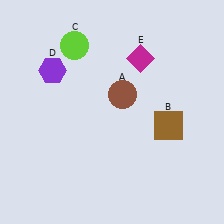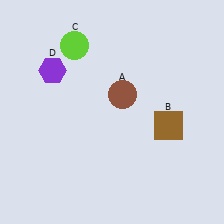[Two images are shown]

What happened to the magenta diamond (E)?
The magenta diamond (E) was removed in Image 2. It was in the top-right area of Image 1.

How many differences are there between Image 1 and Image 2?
There is 1 difference between the two images.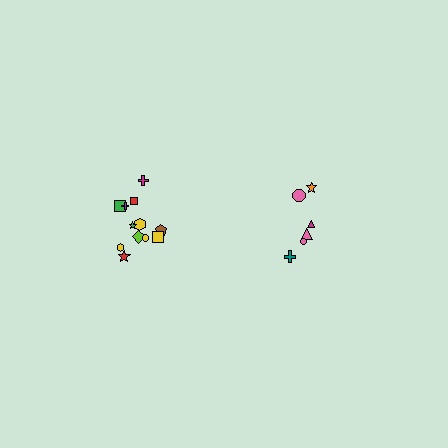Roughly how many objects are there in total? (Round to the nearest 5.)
Roughly 20 objects in total.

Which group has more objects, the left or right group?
The left group.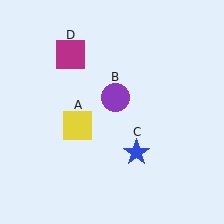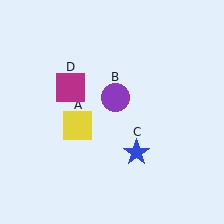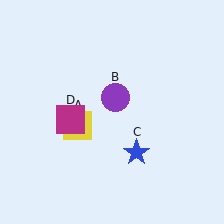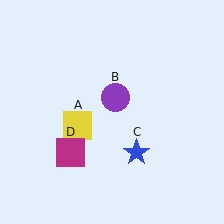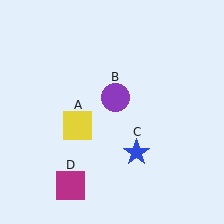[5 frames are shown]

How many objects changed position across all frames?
1 object changed position: magenta square (object D).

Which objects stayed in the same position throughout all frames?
Yellow square (object A) and purple circle (object B) and blue star (object C) remained stationary.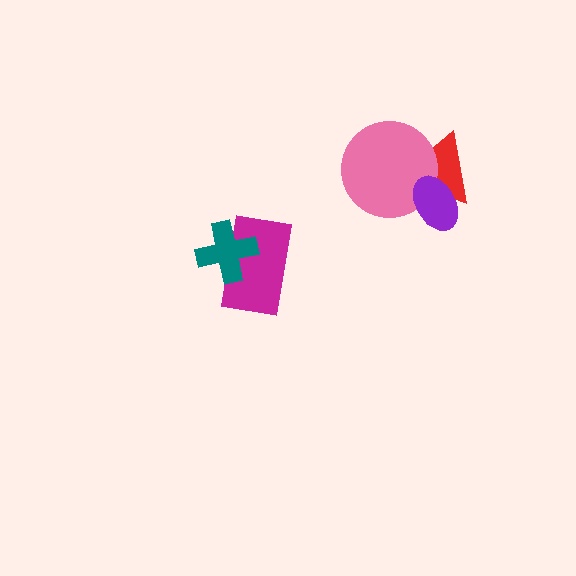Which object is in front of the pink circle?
The purple ellipse is in front of the pink circle.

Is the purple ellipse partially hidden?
No, no other shape covers it.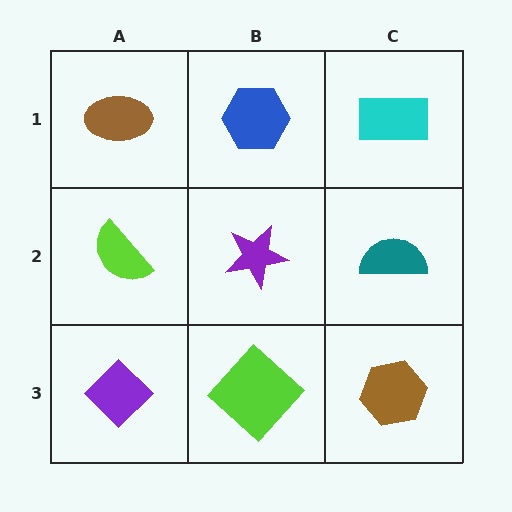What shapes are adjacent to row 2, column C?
A cyan rectangle (row 1, column C), a brown hexagon (row 3, column C), a purple star (row 2, column B).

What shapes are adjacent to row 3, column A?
A lime semicircle (row 2, column A), a lime diamond (row 3, column B).